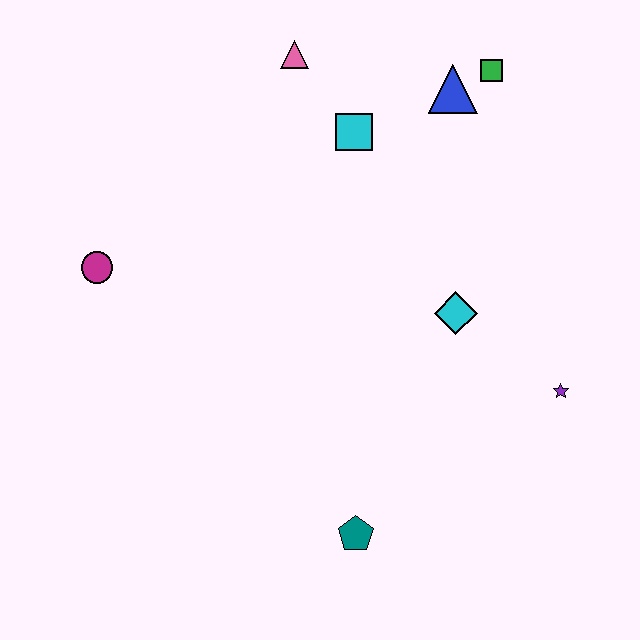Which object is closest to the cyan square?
The pink triangle is closest to the cyan square.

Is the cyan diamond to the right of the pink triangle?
Yes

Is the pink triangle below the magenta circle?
No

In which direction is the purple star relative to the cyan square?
The purple star is below the cyan square.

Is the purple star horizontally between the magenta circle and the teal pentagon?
No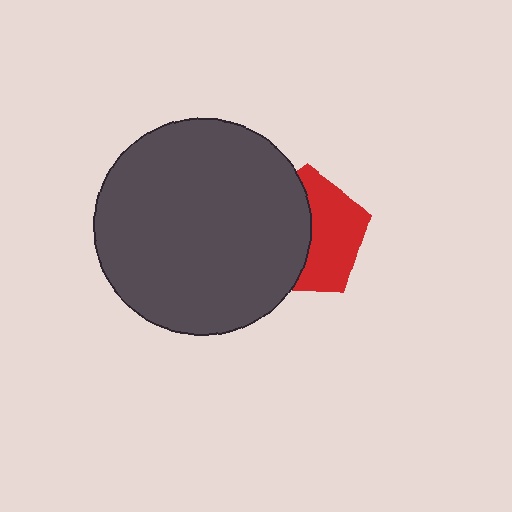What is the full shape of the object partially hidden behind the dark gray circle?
The partially hidden object is a red pentagon.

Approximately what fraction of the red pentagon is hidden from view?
Roughly 52% of the red pentagon is hidden behind the dark gray circle.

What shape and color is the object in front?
The object in front is a dark gray circle.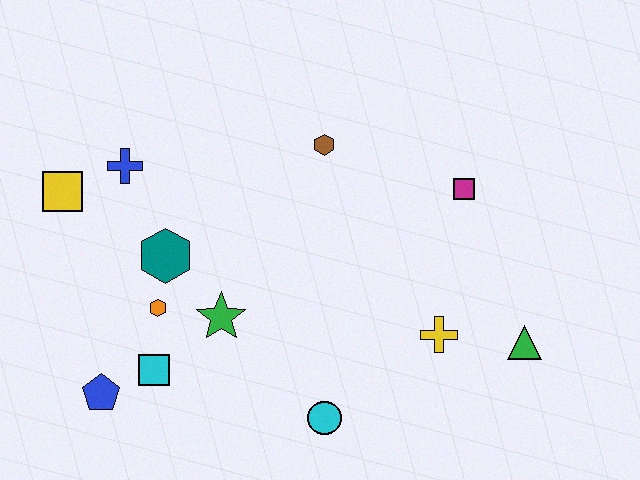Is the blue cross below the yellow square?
No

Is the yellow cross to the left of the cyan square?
No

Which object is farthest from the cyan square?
The green triangle is farthest from the cyan square.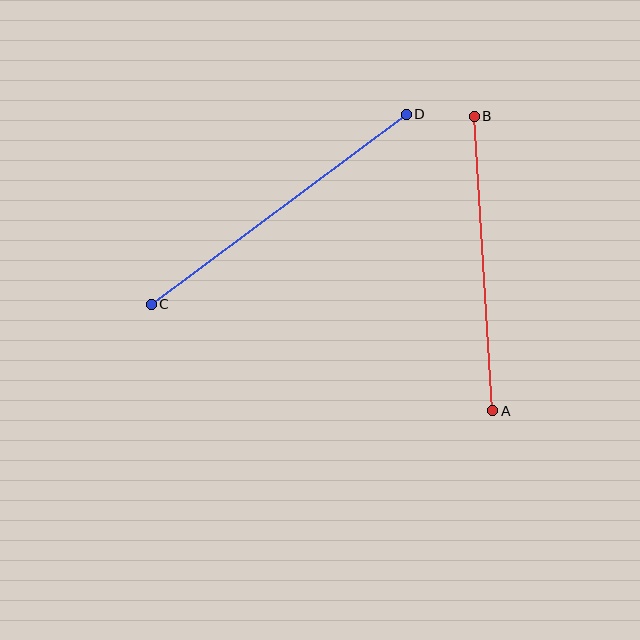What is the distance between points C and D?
The distance is approximately 318 pixels.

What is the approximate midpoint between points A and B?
The midpoint is at approximately (483, 263) pixels.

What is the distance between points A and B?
The distance is approximately 295 pixels.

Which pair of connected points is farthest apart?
Points C and D are farthest apart.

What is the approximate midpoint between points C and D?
The midpoint is at approximately (279, 209) pixels.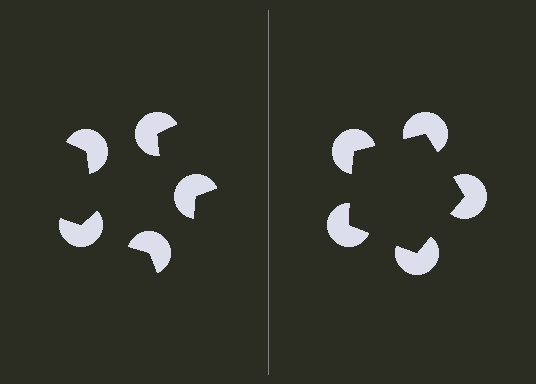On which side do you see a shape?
An illusory pentagon appears on the right side. On the left side the wedge cuts are rotated, so no coherent shape forms.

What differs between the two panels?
The pac-man discs are positioned identically on both sides; only the wedge orientations differ. On the right they align to a pentagon; on the left they are misaligned.